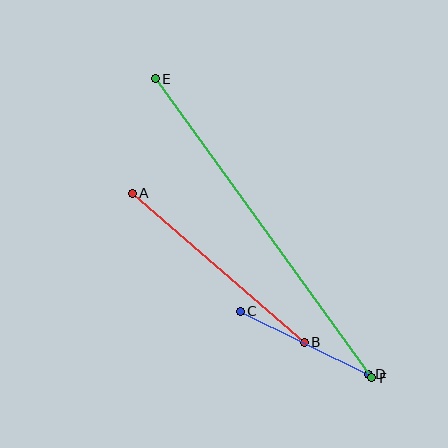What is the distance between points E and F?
The distance is approximately 369 pixels.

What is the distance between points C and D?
The distance is approximately 142 pixels.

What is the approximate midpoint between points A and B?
The midpoint is at approximately (218, 268) pixels.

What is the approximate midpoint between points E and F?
The midpoint is at approximately (263, 228) pixels.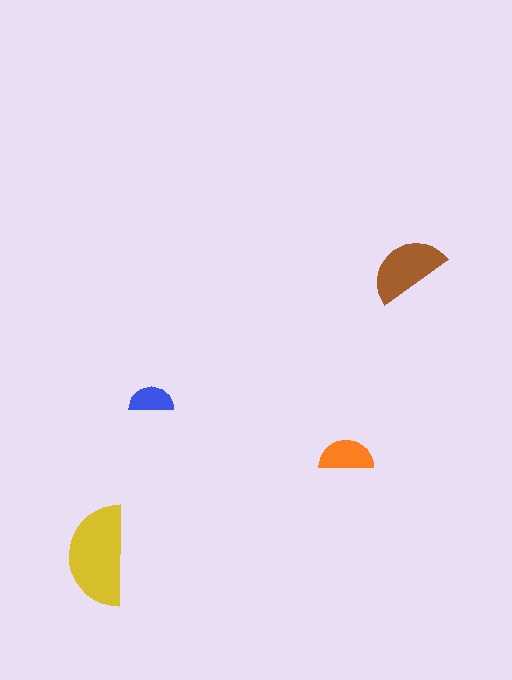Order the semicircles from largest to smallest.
the yellow one, the brown one, the orange one, the blue one.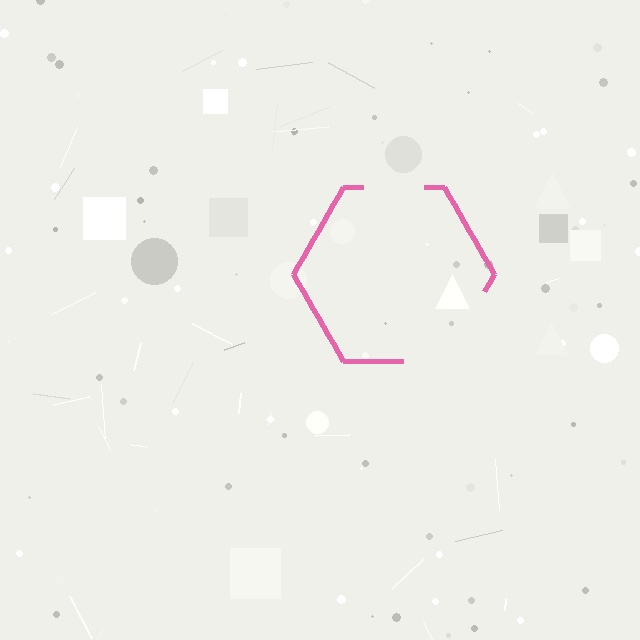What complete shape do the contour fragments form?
The contour fragments form a hexagon.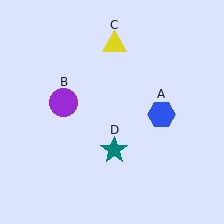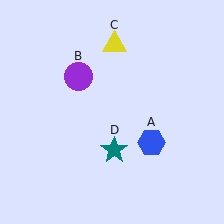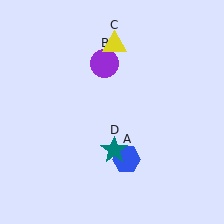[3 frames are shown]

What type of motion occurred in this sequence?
The blue hexagon (object A), purple circle (object B) rotated clockwise around the center of the scene.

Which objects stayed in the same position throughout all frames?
Yellow triangle (object C) and teal star (object D) remained stationary.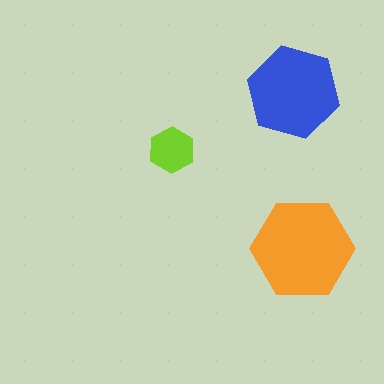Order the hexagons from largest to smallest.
the orange one, the blue one, the lime one.